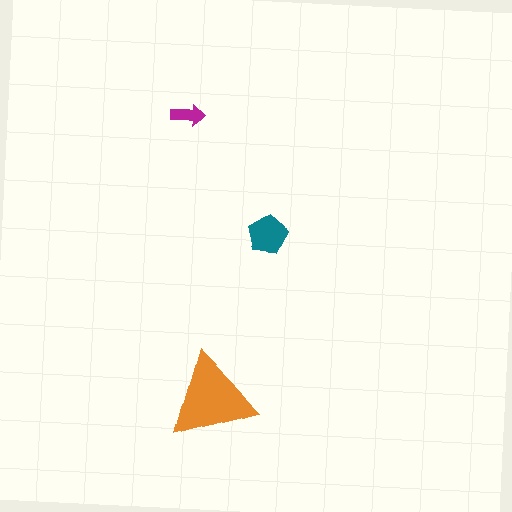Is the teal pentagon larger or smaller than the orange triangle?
Smaller.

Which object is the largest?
The orange triangle.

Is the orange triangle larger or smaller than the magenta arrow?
Larger.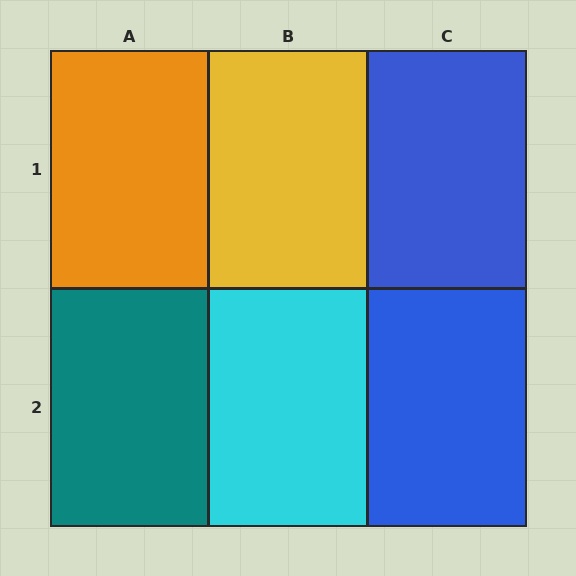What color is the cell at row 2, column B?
Cyan.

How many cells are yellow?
1 cell is yellow.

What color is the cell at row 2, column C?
Blue.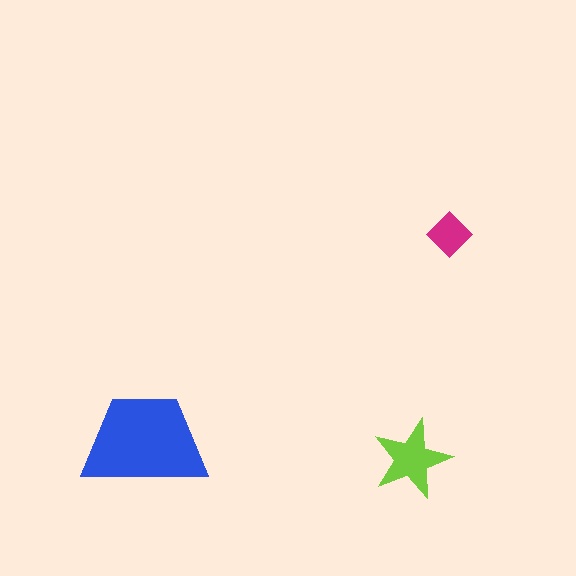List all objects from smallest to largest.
The magenta diamond, the lime star, the blue trapezoid.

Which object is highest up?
The magenta diamond is topmost.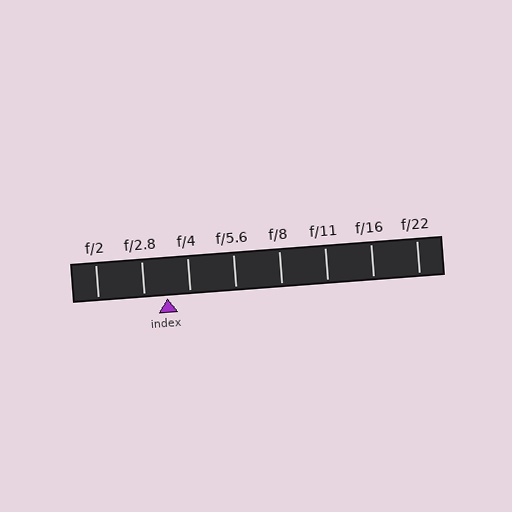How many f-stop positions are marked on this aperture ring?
There are 8 f-stop positions marked.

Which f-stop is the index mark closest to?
The index mark is closest to f/4.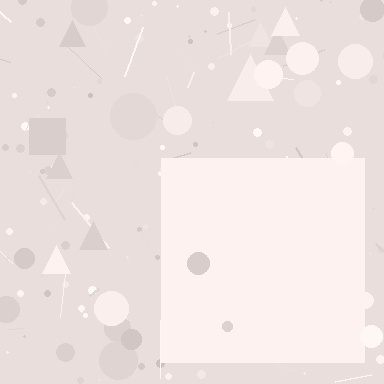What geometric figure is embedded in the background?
A square is embedded in the background.